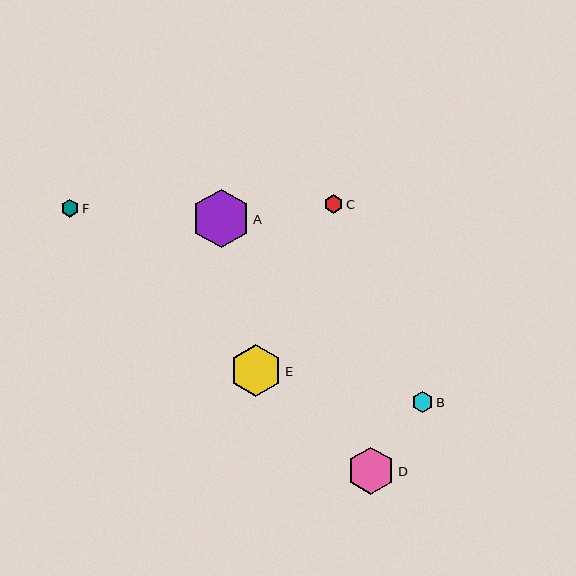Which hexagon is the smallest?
Hexagon F is the smallest with a size of approximately 18 pixels.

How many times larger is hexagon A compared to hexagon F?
Hexagon A is approximately 3.2 times the size of hexagon F.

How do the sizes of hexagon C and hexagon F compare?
Hexagon C and hexagon F are approximately the same size.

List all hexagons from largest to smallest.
From largest to smallest: A, E, D, B, C, F.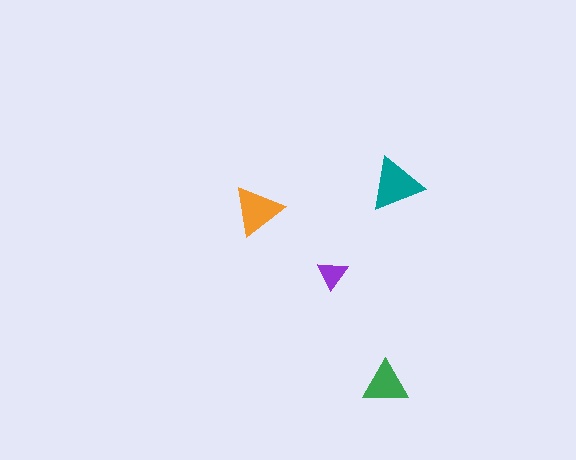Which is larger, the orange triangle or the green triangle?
The orange one.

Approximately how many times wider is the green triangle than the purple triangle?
About 1.5 times wider.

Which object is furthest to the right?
The teal triangle is rightmost.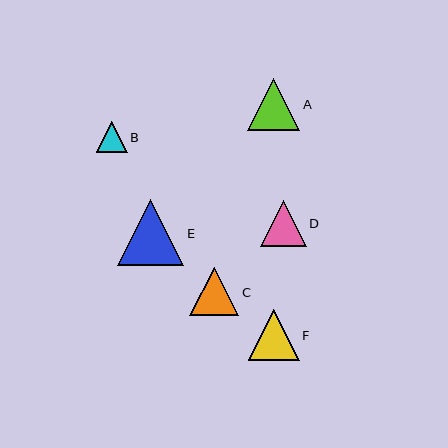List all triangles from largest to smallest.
From largest to smallest: E, A, F, C, D, B.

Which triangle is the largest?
Triangle E is the largest with a size of approximately 66 pixels.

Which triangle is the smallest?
Triangle B is the smallest with a size of approximately 31 pixels.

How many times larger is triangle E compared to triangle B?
Triangle E is approximately 2.1 times the size of triangle B.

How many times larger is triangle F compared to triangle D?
Triangle F is approximately 1.1 times the size of triangle D.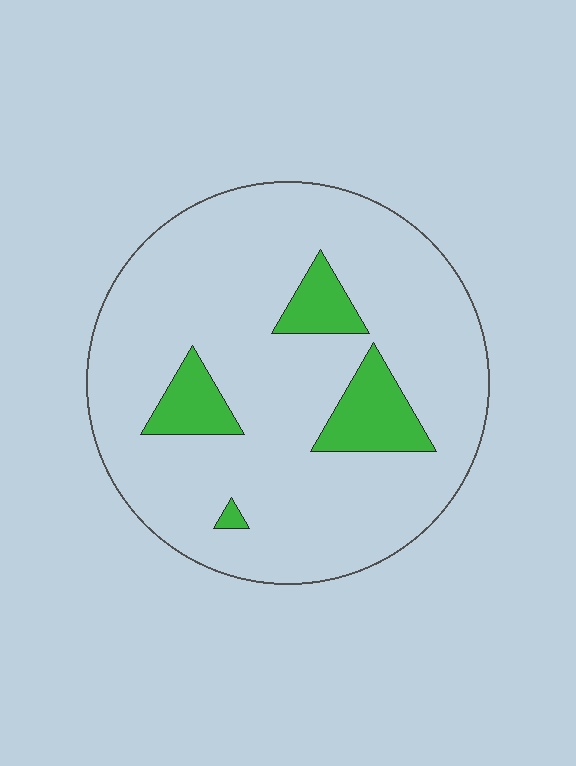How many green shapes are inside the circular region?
4.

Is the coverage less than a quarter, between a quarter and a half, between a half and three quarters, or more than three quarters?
Less than a quarter.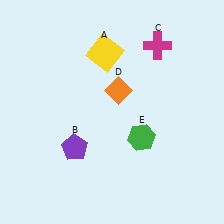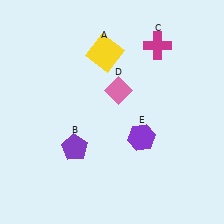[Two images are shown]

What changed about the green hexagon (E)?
In Image 1, E is green. In Image 2, it changed to purple.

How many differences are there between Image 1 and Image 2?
There are 2 differences between the two images.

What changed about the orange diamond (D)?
In Image 1, D is orange. In Image 2, it changed to pink.